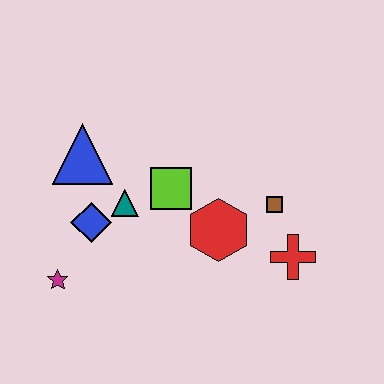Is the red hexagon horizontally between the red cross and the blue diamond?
Yes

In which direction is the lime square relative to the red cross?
The lime square is to the left of the red cross.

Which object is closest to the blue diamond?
The teal triangle is closest to the blue diamond.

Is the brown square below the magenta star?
No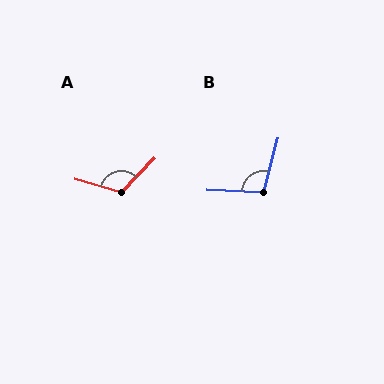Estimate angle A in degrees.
Approximately 118 degrees.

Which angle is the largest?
A, at approximately 118 degrees.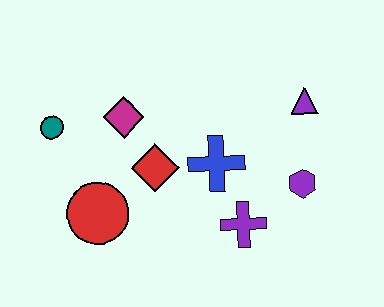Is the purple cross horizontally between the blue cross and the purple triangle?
Yes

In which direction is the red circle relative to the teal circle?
The red circle is below the teal circle.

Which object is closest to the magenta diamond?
The red diamond is closest to the magenta diamond.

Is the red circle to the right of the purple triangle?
No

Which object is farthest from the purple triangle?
The teal circle is farthest from the purple triangle.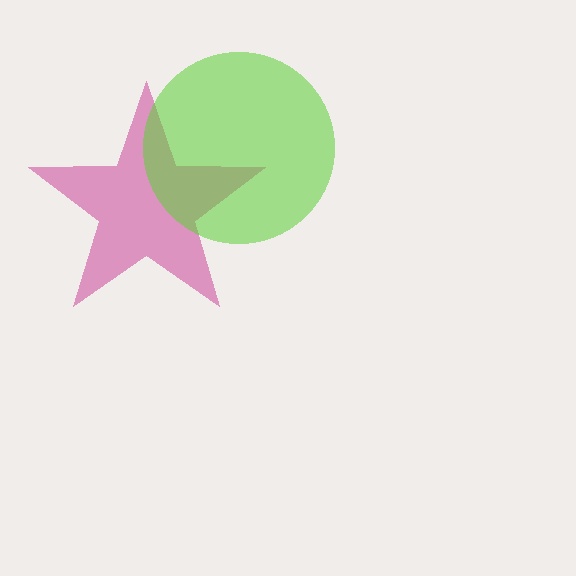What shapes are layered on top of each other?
The layered shapes are: a magenta star, a lime circle.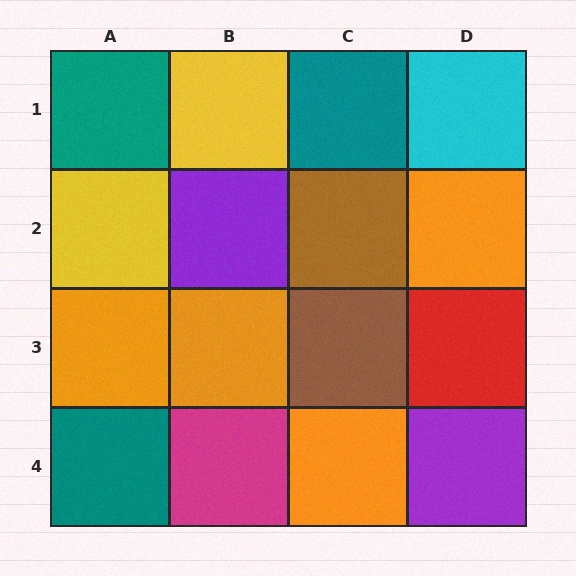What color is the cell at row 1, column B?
Yellow.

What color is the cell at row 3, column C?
Brown.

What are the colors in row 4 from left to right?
Teal, magenta, orange, purple.